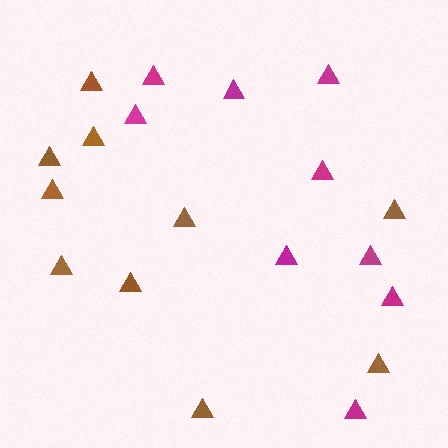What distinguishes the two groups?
There are 2 groups: one group of magenta triangles (9) and one group of brown triangles (10).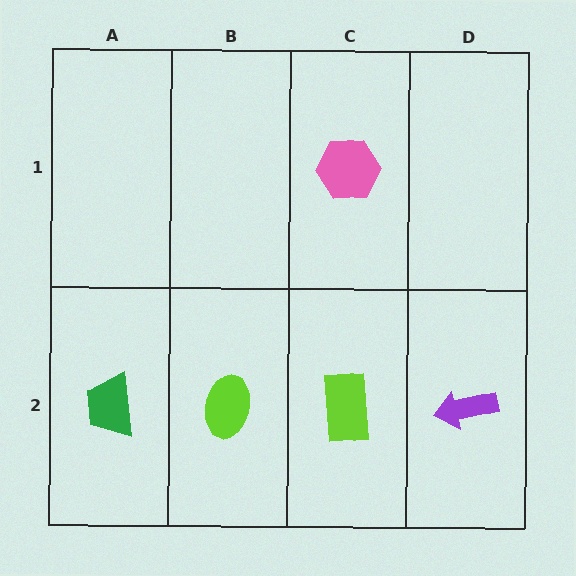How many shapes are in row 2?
4 shapes.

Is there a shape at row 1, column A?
No, that cell is empty.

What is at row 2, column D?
A purple arrow.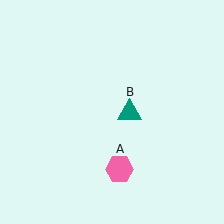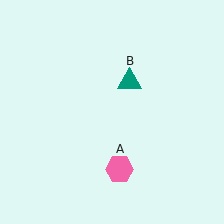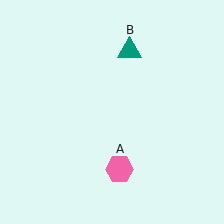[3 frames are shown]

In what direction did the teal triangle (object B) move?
The teal triangle (object B) moved up.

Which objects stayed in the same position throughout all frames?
Pink hexagon (object A) remained stationary.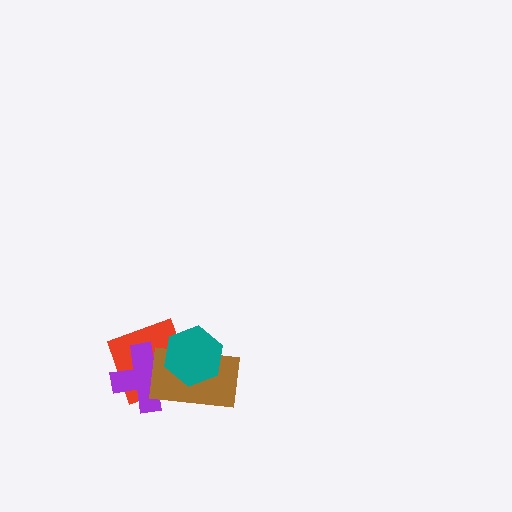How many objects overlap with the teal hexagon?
3 objects overlap with the teal hexagon.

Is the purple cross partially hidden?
Yes, it is partially covered by another shape.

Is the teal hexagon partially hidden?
No, no other shape covers it.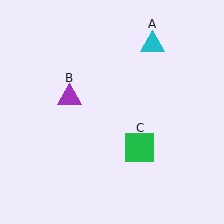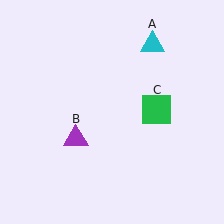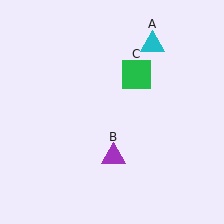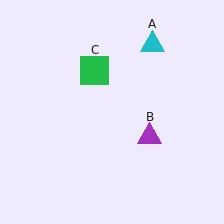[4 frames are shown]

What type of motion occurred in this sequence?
The purple triangle (object B), green square (object C) rotated counterclockwise around the center of the scene.